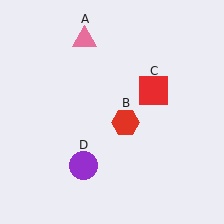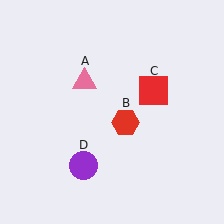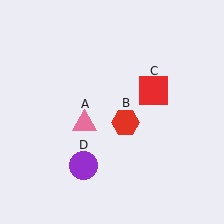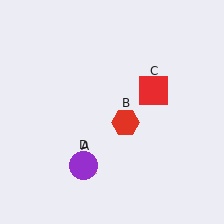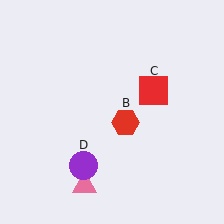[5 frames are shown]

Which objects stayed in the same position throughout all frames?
Red hexagon (object B) and red square (object C) and purple circle (object D) remained stationary.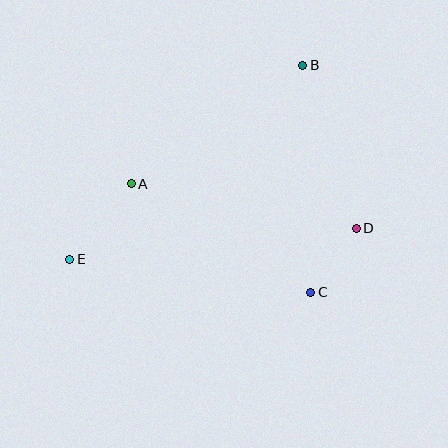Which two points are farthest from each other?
Points B and E are farthest from each other.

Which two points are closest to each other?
Points C and D are closest to each other.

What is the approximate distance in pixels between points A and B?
The distance between A and B is approximately 208 pixels.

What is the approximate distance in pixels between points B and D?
The distance between B and D is approximately 172 pixels.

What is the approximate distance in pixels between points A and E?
The distance between A and E is approximately 98 pixels.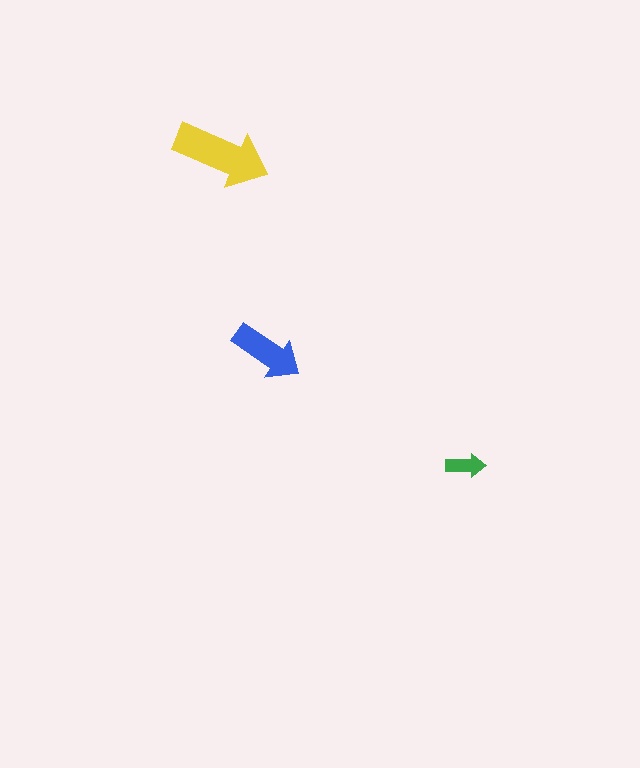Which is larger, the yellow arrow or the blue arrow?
The yellow one.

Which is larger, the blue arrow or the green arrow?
The blue one.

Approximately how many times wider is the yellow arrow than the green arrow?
About 2.5 times wider.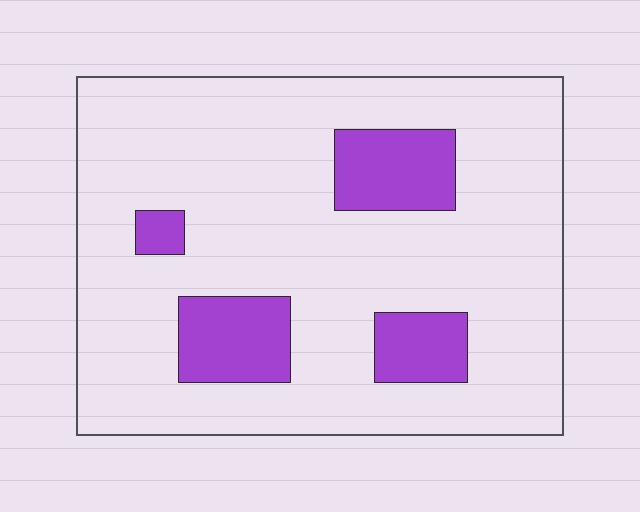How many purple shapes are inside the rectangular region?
4.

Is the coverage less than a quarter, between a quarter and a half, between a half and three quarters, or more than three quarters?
Less than a quarter.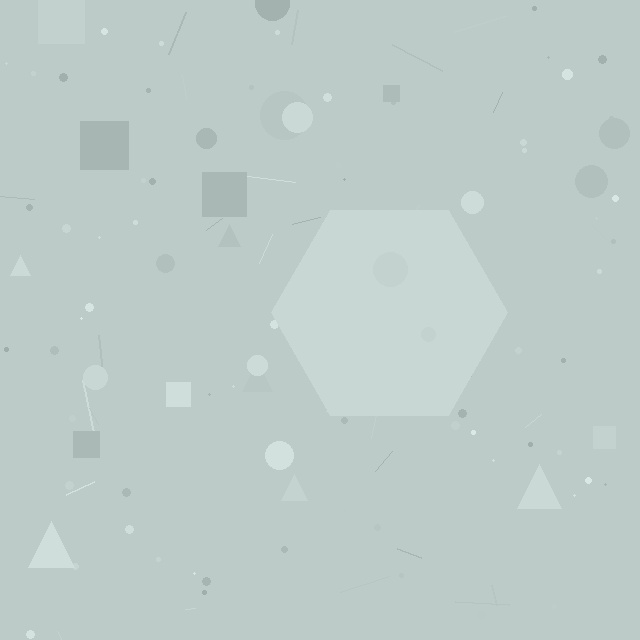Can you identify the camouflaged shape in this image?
The camouflaged shape is a hexagon.